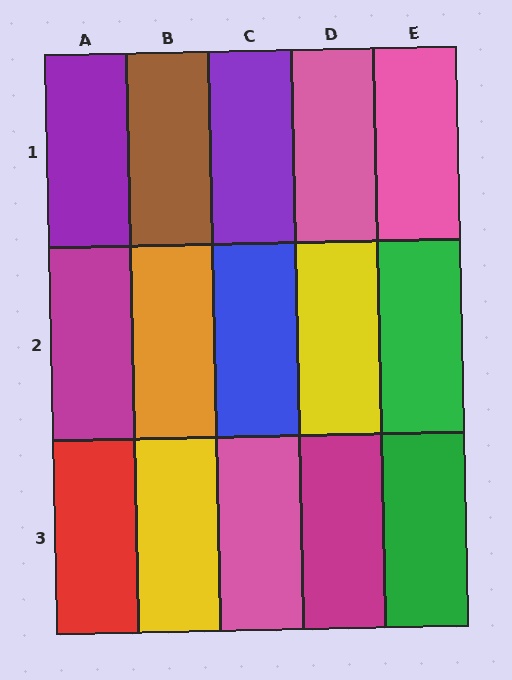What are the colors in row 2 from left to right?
Magenta, orange, blue, yellow, green.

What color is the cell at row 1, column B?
Brown.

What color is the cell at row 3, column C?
Pink.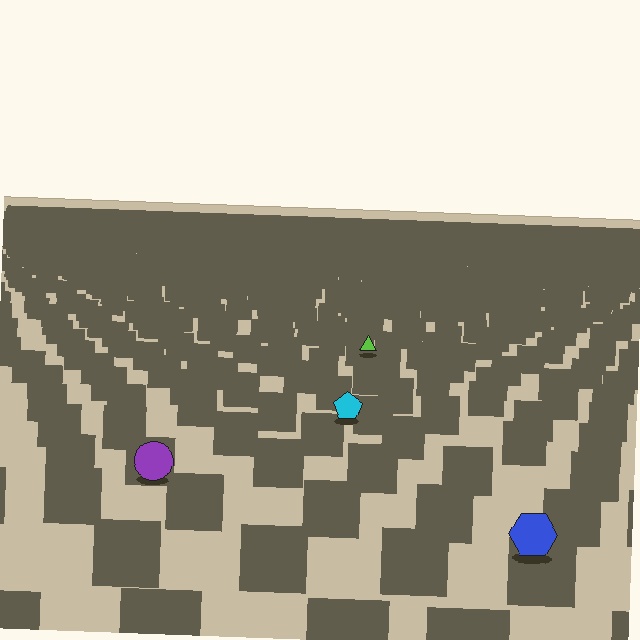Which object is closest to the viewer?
The blue hexagon is closest. The texture marks near it are larger and more spread out.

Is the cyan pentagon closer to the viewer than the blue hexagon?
No. The blue hexagon is closer — you can tell from the texture gradient: the ground texture is coarser near it.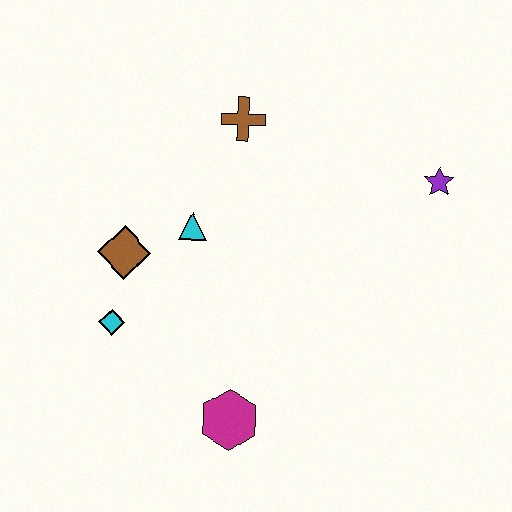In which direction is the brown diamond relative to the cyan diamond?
The brown diamond is above the cyan diamond.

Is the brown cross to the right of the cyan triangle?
Yes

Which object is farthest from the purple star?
The cyan diamond is farthest from the purple star.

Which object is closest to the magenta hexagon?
The cyan diamond is closest to the magenta hexagon.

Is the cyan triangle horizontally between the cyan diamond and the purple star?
Yes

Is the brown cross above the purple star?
Yes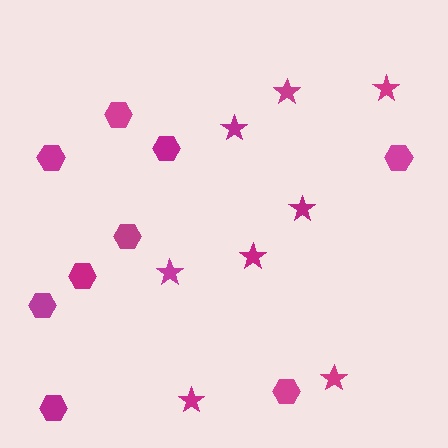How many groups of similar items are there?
There are 2 groups: one group of hexagons (9) and one group of stars (8).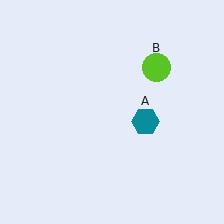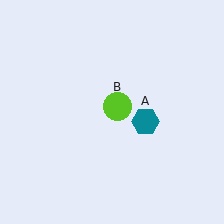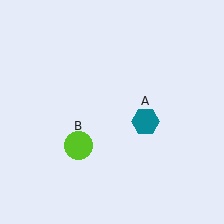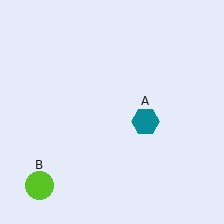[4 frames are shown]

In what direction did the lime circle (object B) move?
The lime circle (object B) moved down and to the left.